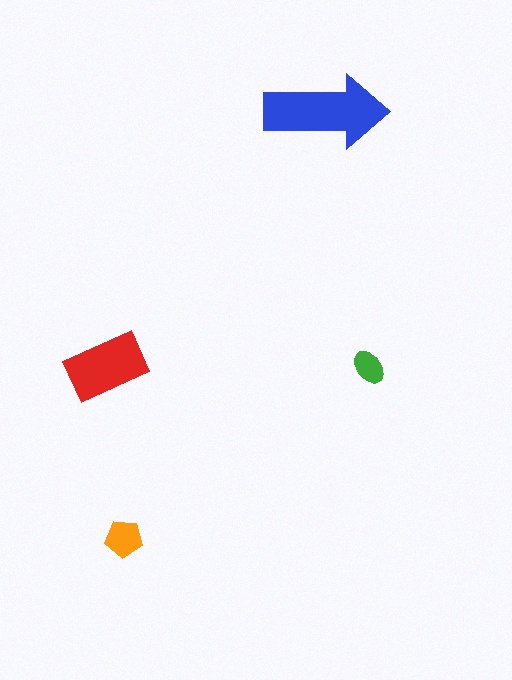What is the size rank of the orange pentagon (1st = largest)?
3rd.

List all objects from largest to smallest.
The blue arrow, the red rectangle, the orange pentagon, the green ellipse.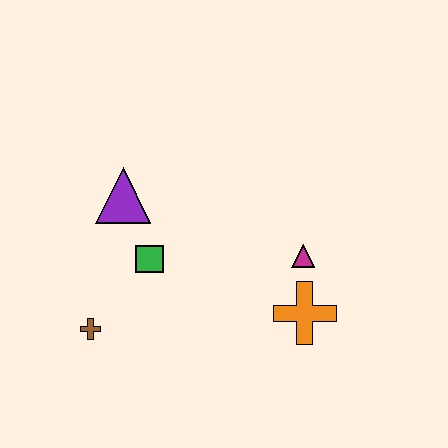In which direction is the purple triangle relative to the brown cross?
The purple triangle is above the brown cross.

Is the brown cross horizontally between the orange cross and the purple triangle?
No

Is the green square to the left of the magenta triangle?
Yes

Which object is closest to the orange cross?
The magenta triangle is closest to the orange cross.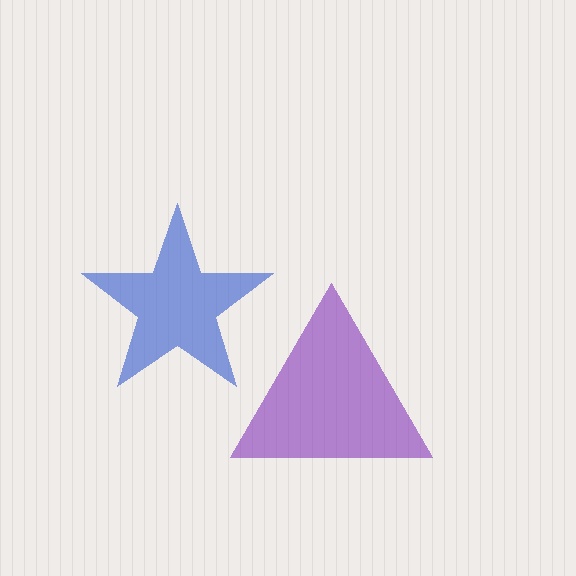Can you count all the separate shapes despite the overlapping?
Yes, there are 2 separate shapes.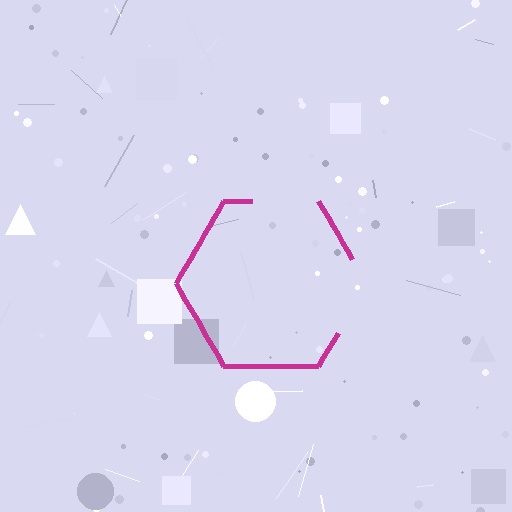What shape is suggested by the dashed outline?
The dashed outline suggests a hexagon.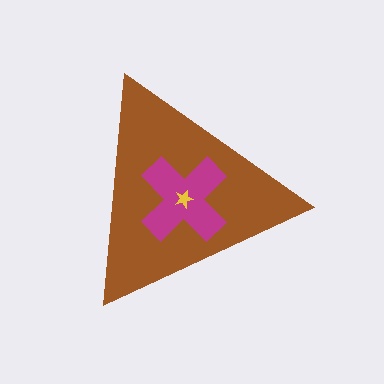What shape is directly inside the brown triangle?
The magenta cross.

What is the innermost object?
The yellow star.